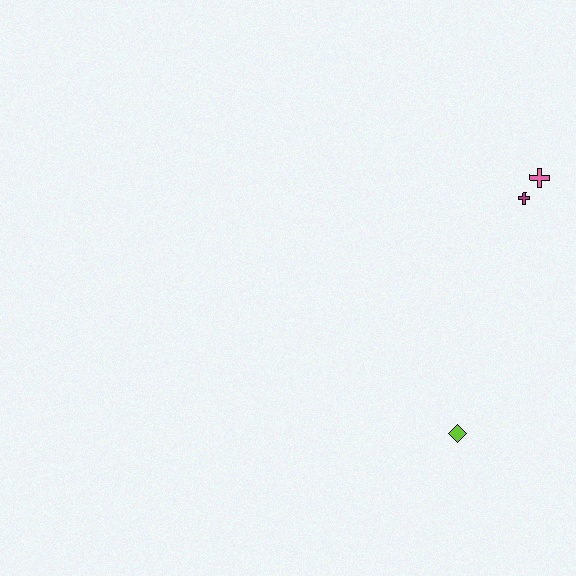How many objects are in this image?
There are 3 objects.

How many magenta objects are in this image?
There is 1 magenta object.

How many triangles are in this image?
There are no triangles.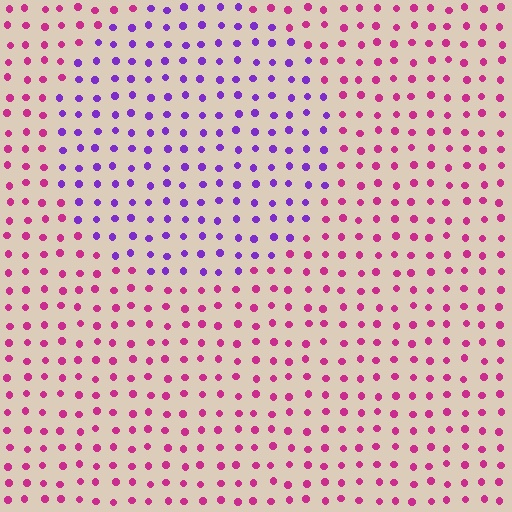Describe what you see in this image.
The image is filled with small magenta elements in a uniform arrangement. A circle-shaped region is visible where the elements are tinted to a slightly different hue, forming a subtle color boundary.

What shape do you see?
I see a circle.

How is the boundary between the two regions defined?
The boundary is defined purely by a slight shift in hue (about 52 degrees). Spacing, size, and orientation are identical on both sides.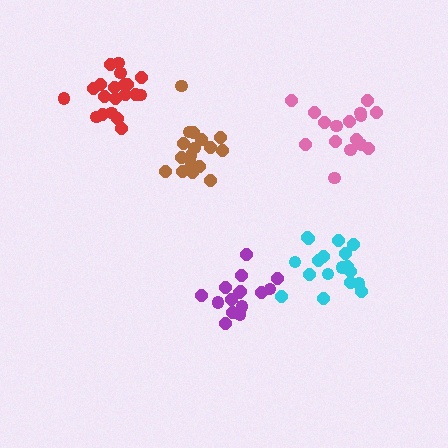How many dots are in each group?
Group 1: 18 dots, Group 2: 15 dots, Group 3: 16 dots, Group 4: 20 dots, Group 5: 18 dots (87 total).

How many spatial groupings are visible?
There are 5 spatial groupings.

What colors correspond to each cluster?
The clusters are colored: cyan, purple, pink, red, brown.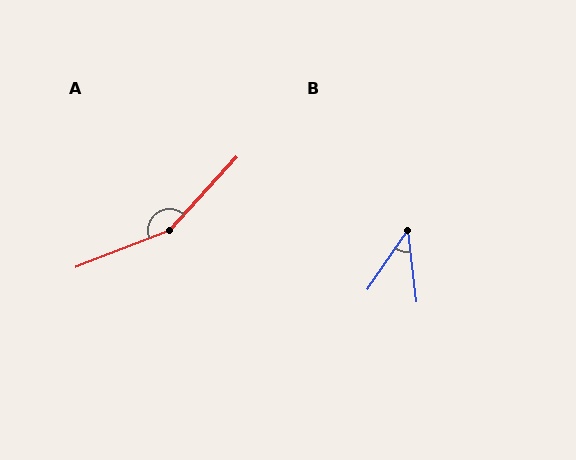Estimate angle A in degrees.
Approximately 153 degrees.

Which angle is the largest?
A, at approximately 153 degrees.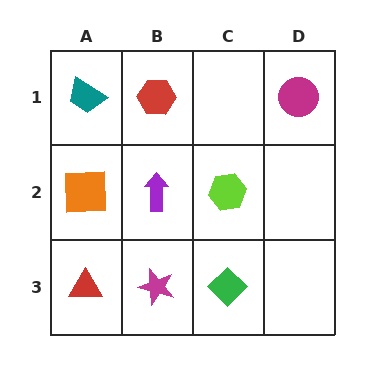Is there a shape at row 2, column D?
No, that cell is empty.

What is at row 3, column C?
A green diamond.